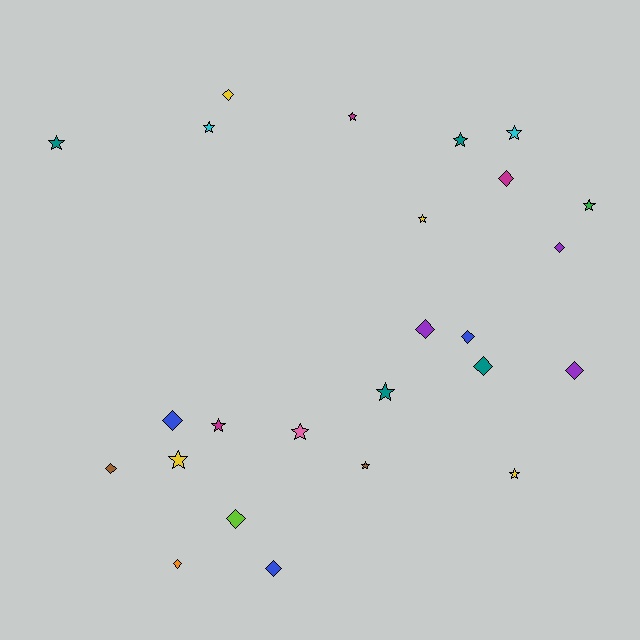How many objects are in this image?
There are 25 objects.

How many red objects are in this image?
There are no red objects.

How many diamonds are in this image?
There are 12 diamonds.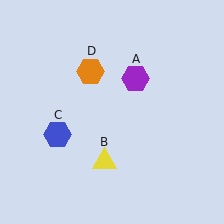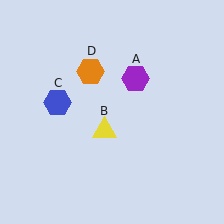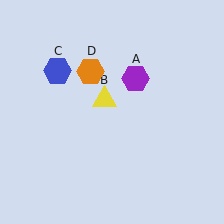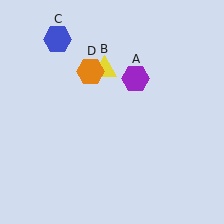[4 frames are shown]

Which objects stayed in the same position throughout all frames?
Purple hexagon (object A) and orange hexagon (object D) remained stationary.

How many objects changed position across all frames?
2 objects changed position: yellow triangle (object B), blue hexagon (object C).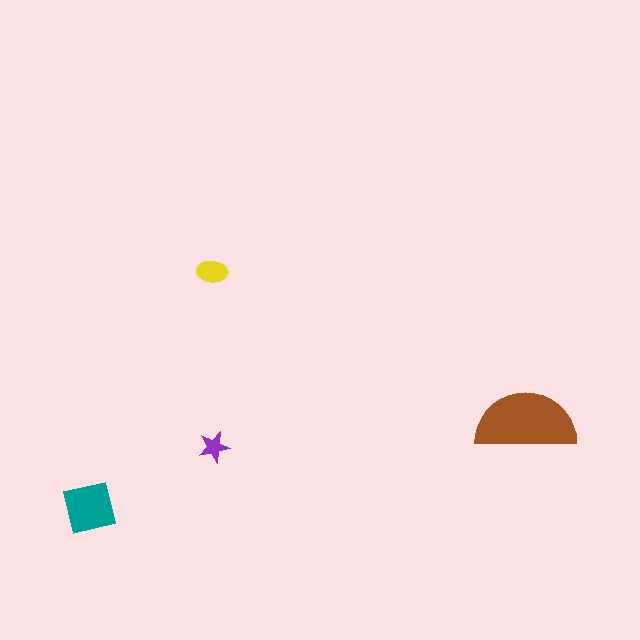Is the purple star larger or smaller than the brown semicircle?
Smaller.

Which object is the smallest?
The purple star.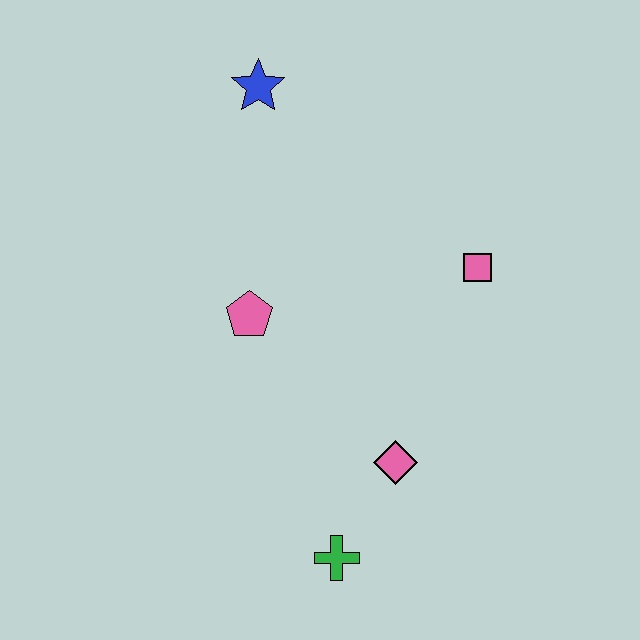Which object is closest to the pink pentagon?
The pink diamond is closest to the pink pentagon.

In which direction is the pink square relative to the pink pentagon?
The pink square is to the right of the pink pentagon.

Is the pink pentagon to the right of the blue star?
No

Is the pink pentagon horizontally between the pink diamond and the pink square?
No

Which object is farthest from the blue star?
The green cross is farthest from the blue star.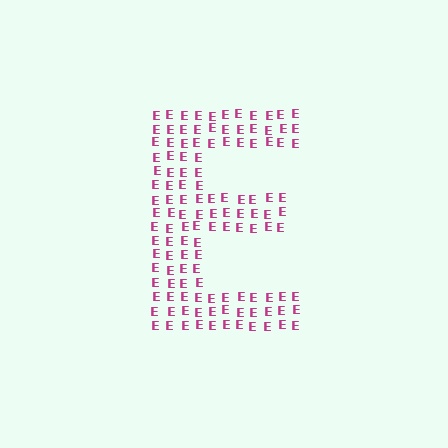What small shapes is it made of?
It is made of small letter E's.